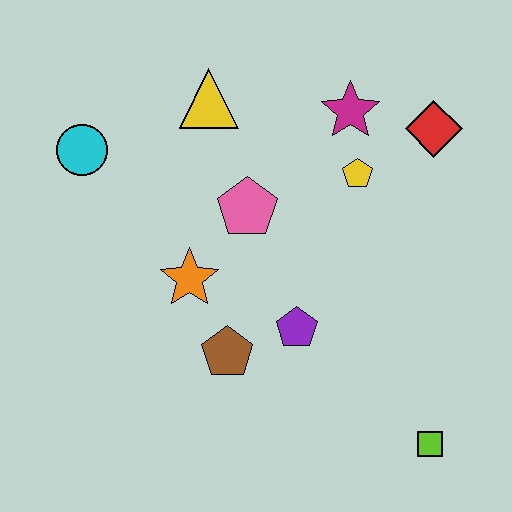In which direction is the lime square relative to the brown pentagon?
The lime square is to the right of the brown pentagon.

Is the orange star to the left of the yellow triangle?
Yes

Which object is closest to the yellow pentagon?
The magenta star is closest to the yellow pentagon.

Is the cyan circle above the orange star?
Yes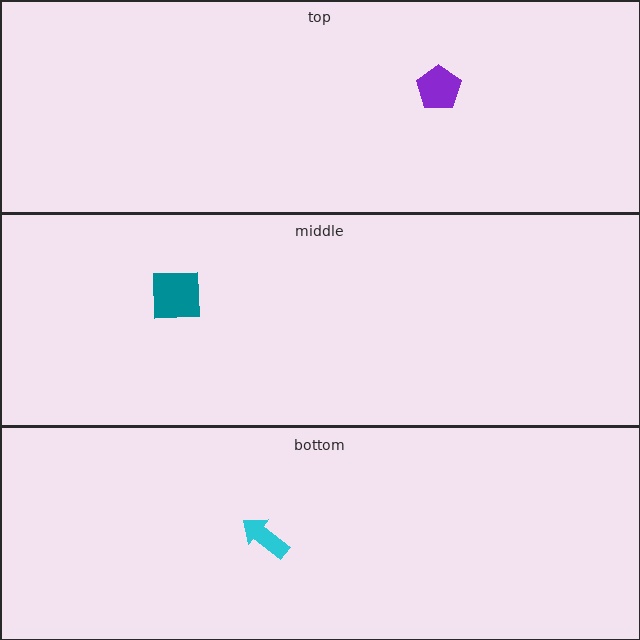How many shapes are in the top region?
1.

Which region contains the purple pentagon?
The top region.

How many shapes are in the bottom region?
1.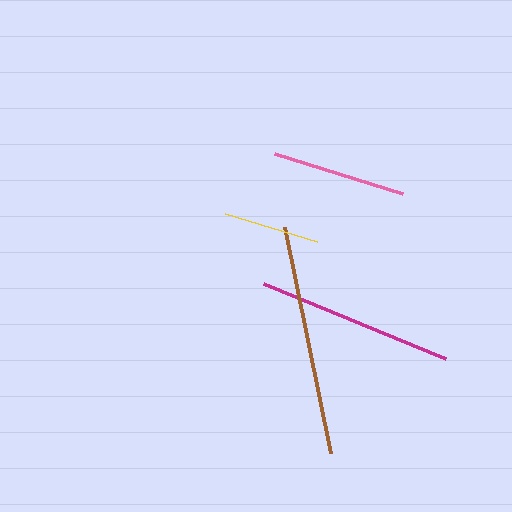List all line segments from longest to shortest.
From longest to shortest: brown, magenta, pink, yellow.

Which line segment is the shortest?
The yellow line is the shortest at approximately 96 pixels.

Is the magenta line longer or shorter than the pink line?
The magenta line is longer than the pink line.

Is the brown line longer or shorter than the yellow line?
The brown line is longer than the yellow line.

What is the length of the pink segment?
The pink segment is approximately 134 pixels long.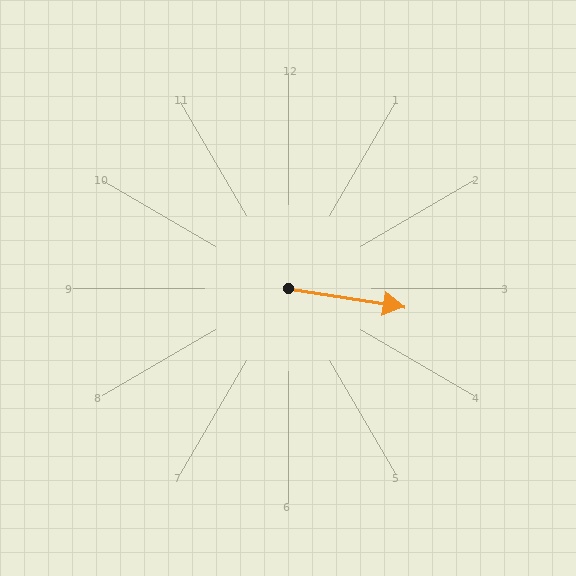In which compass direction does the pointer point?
East.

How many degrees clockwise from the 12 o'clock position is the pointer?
Approximately 99 degrees.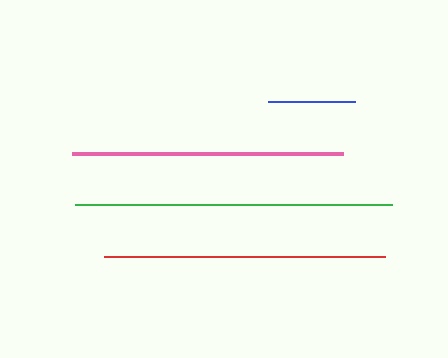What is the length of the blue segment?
The blue segment is approximately 87 pixels long.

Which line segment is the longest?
The green line is the longest at approximately 316 pixels.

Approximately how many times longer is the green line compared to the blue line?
The green line is approximately 3.6 times the length of the blue line.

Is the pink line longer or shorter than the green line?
The green line is longer than the pink line.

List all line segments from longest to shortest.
From longest to shortest: green, red, pink, blue.